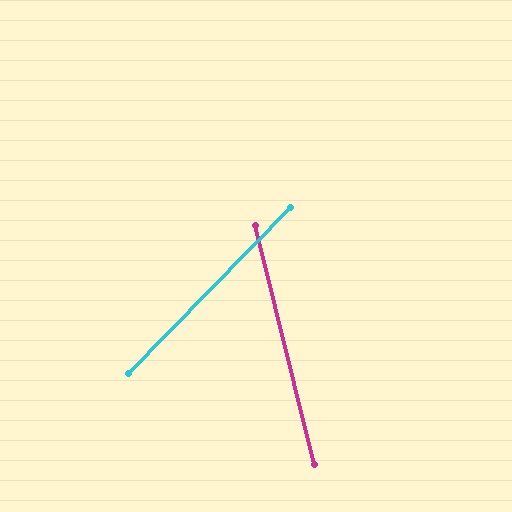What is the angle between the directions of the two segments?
Approximately 58 degrees.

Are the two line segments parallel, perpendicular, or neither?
Neither parallel nor perpendicular — they differ by about 58°.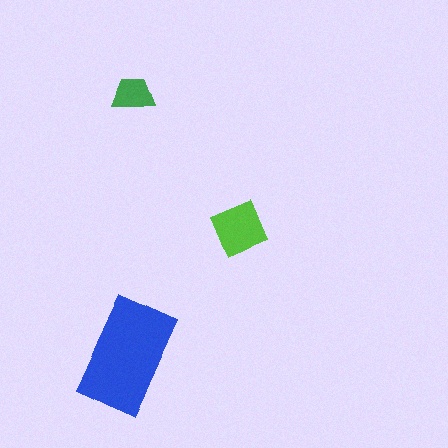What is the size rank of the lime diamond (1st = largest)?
2nd.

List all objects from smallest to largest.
The green trapezoid, the lime diamond, the blue rectangle.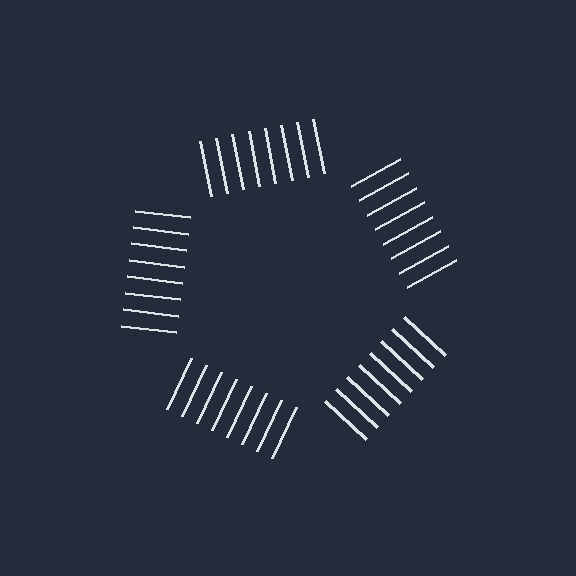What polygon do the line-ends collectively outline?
An illusory pentagon — the line segments terminate on its edges but no continuous stroke is drawn.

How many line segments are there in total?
40 — 8 along each of the 5 edges.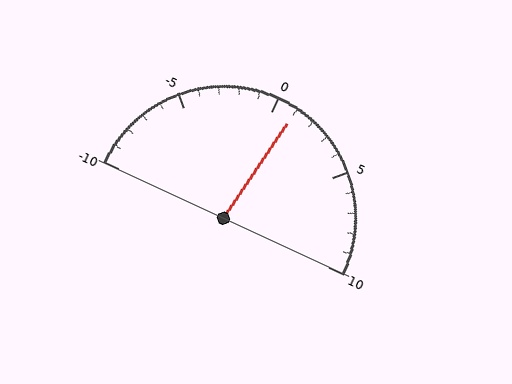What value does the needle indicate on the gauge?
The needle indicates approximately 1.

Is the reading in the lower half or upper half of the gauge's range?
The reading is in the upper half of the range (-10 to 10).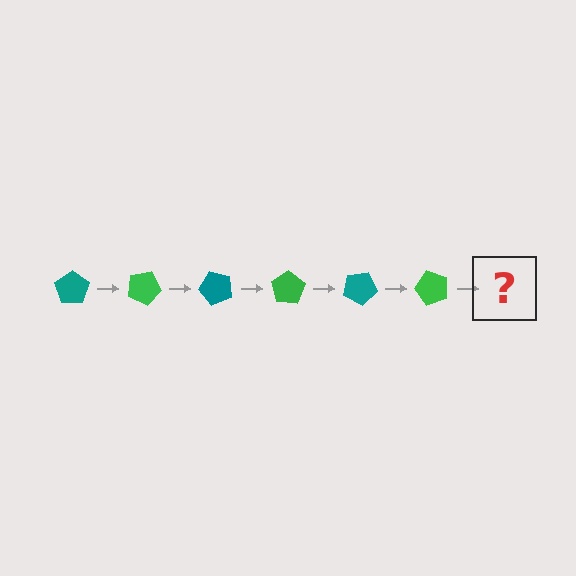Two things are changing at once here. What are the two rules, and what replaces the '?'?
The two rules are that it rotates 25 degrees each step and the color cycles through teal and green. The '?' should be a teal pentagon, rotated 150 degrees from the start.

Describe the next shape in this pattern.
It should be a teal pentagon, rotated 150 degrees from the start.